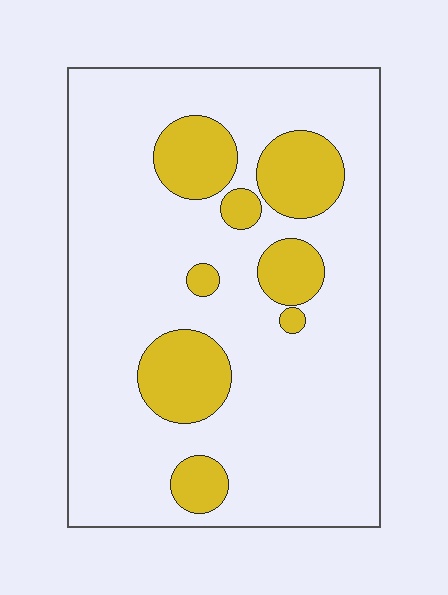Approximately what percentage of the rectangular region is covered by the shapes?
Approximately 20%.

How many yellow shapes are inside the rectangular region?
8.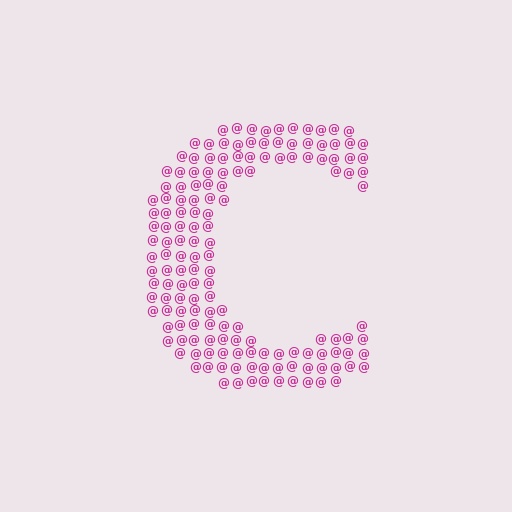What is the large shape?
The large shape is the letter C.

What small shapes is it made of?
It is made of small at signs.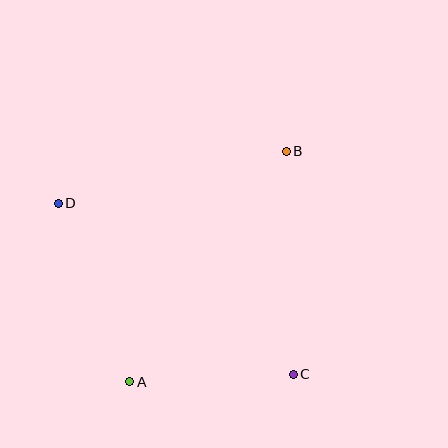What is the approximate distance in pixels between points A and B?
The distance between A and B is approximately 279 pixels.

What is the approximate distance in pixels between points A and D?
The distance between A and D is approximately 192 pixels.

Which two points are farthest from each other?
Points C and D are farthest from each other.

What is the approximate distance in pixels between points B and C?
The distance between B and C is approximately 223 pixels.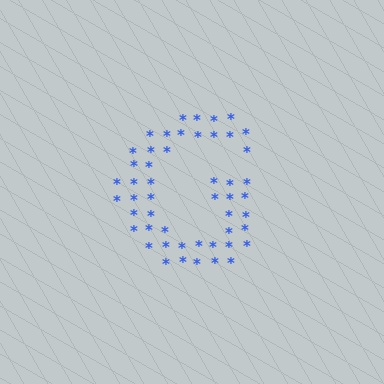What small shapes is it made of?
It is made of small asterisks.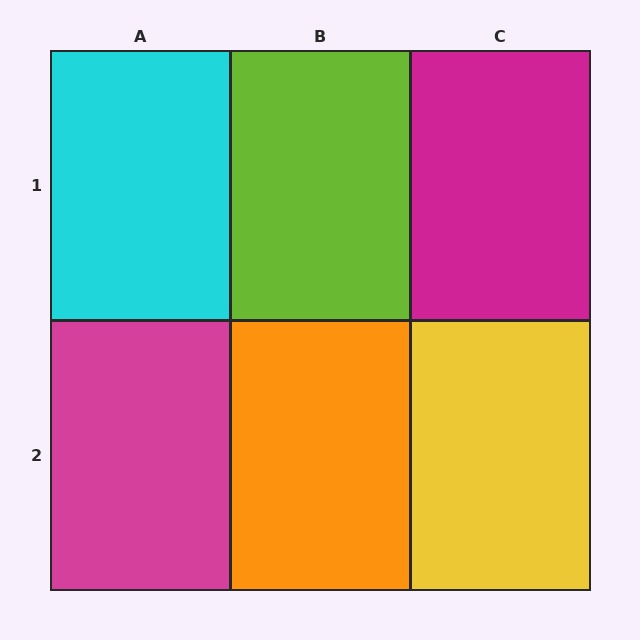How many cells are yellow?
1 cell is yellow.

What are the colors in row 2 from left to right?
Magenta, orange, yellow.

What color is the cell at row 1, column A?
Cyan.